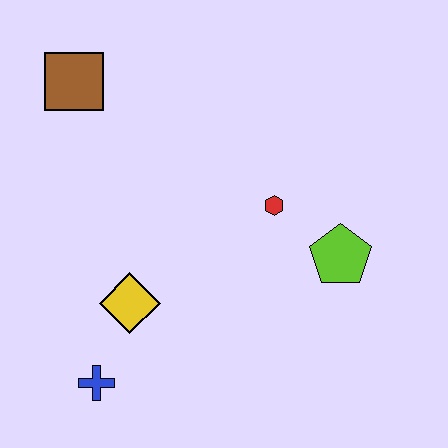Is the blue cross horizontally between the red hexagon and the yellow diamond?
No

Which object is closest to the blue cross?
The yellow diamond is closest to the blue cross.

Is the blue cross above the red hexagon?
No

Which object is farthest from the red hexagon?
The blue cross is farthest from the red hexagon.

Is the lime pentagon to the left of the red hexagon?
No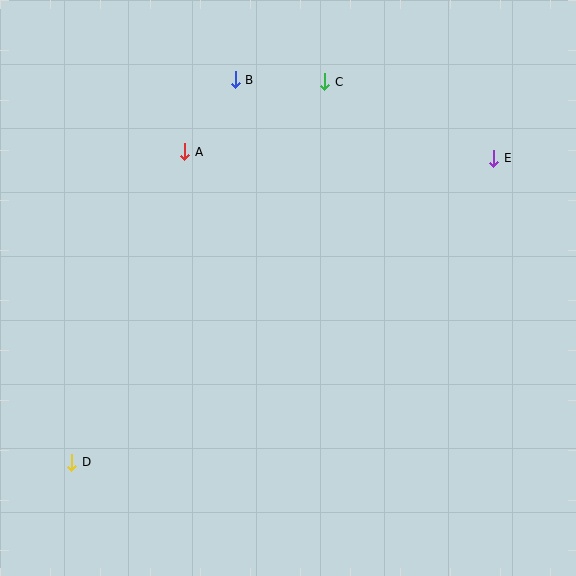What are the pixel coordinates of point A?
Point A is at (185, 152).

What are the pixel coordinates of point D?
Point D is at (72, 462).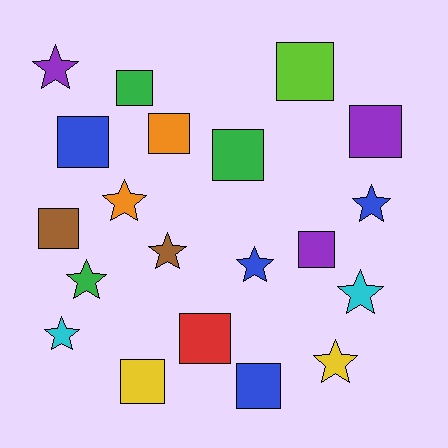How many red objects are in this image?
There is 1 red object.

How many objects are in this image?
There are 20 objects.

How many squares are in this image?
There are 11 squares.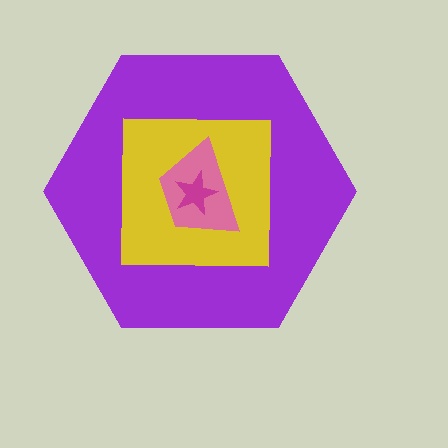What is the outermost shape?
The purple hexagon.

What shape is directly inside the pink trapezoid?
The magenta star.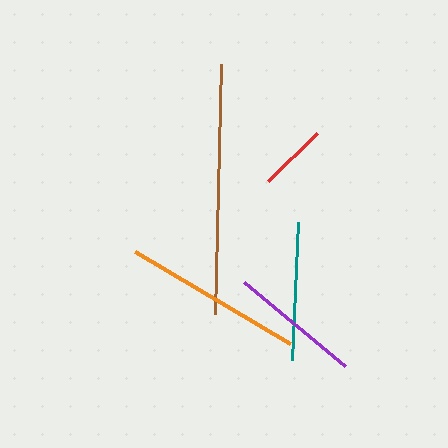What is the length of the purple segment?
The purple segment is approximately 131 pixels long.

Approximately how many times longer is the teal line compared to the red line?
The teal line is approximately 2.0 times the length of the red line.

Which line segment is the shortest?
The red line is the shortest at approximately 69 pixels.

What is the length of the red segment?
The red segment is approximately 69 pixels long.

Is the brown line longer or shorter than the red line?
The brown line is longer than the red line.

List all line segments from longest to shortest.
From longest to shortest: brown, orange, teal, purple, red.